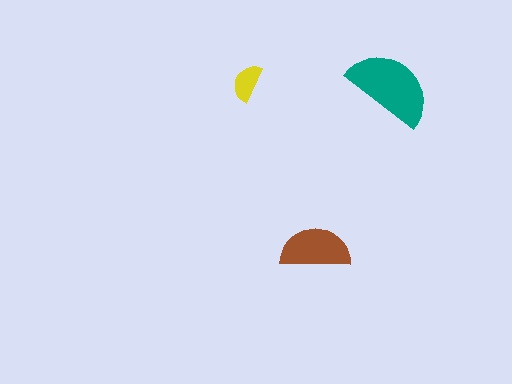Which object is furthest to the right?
The teal semicircle is rightmost.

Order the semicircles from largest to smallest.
the teal one, the brown one, the yellow one.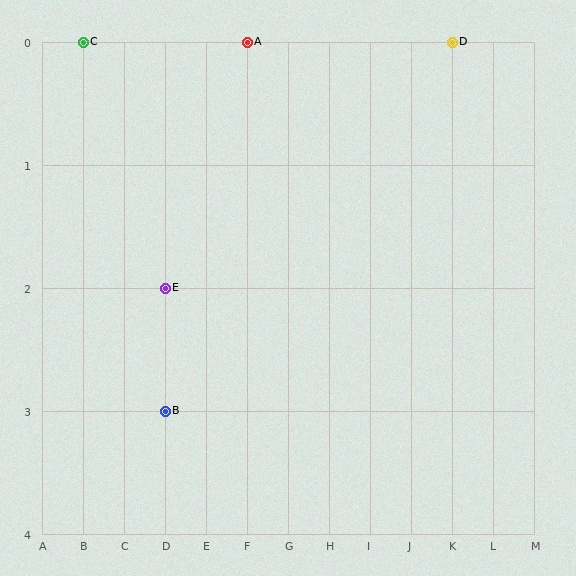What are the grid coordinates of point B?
Point B is at grid coordinates (D, 3).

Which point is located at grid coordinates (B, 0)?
Point C is at (B, 0).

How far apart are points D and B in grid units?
Points D and B are 7 columns and 3 rows apart (about 7.6 grid units diagonally).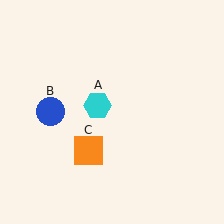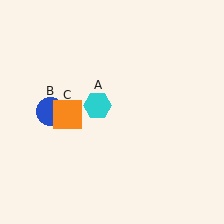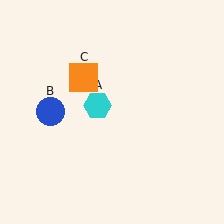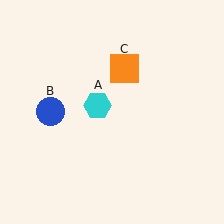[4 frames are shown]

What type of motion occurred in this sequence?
The orange square (object C) rotated clockwise around the center of the scene.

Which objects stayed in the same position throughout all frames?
Cyan hexagon (object A) and blue circle (object B) remained stationary.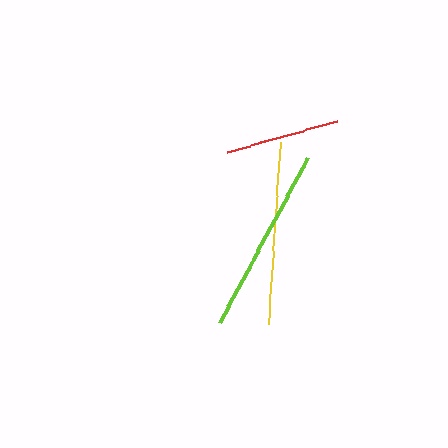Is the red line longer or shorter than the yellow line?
The yellow line is longer than the red line.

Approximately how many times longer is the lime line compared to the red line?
The lime line is approximately 1.6 times the length of the red line.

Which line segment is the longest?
The lime line is the longest at approximately 187 pixels.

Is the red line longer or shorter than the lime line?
The lime line is longer than the red line.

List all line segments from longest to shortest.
From longest to shortest: lime, yellow, red.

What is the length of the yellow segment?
The yellow segment is approximately 183 pixels long.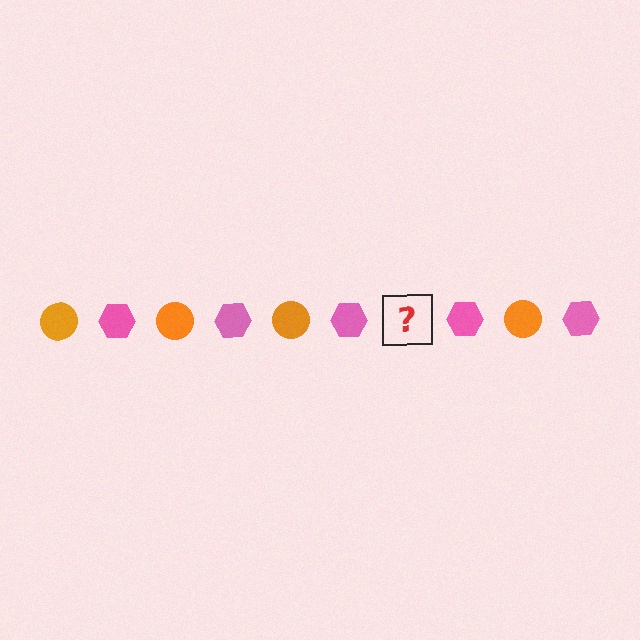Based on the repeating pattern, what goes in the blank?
The blank should be an orange circle.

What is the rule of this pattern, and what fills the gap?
The rule is that the pattern alternates between orange circle and pink hexagon. The gap should be filled with an orange circle.